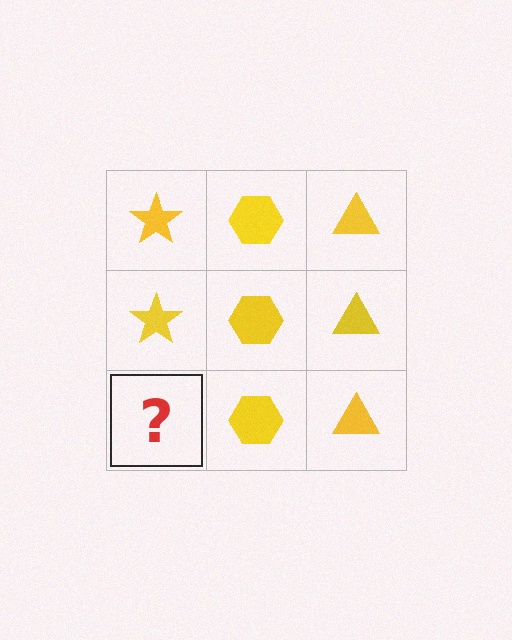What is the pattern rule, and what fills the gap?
The rule is that each column has a consistent shape. The gap should be filled with a yellow star.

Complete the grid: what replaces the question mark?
The question mark should be replaced with a yellow star.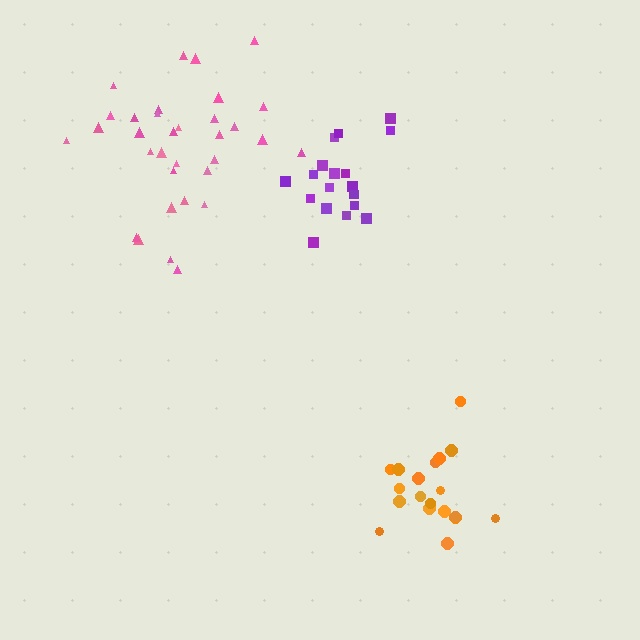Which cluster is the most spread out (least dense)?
Pink.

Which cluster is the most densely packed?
Orange.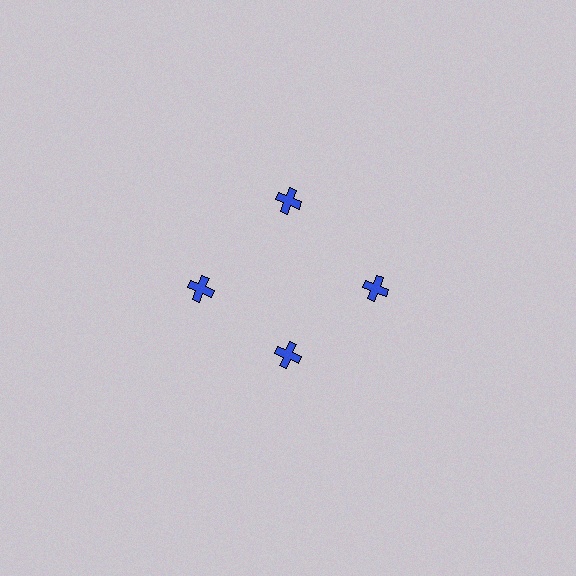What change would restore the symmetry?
The symmetry would be restored by moving it outward, back onto the ring so that all 4 crosses sit at equal angles and equal distance from the center.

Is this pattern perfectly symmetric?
No. The 4 blue crosses are arranged in a ring, but one element near the 6 o'clock position is pulled inward toward the center, breaking the 4-fold rotational symmetry.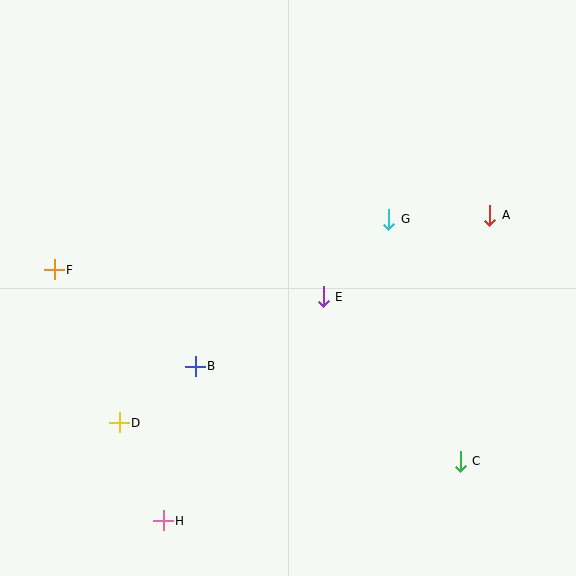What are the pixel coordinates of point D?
Point D is at (119, 423).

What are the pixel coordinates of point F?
Point F is at (54, 270).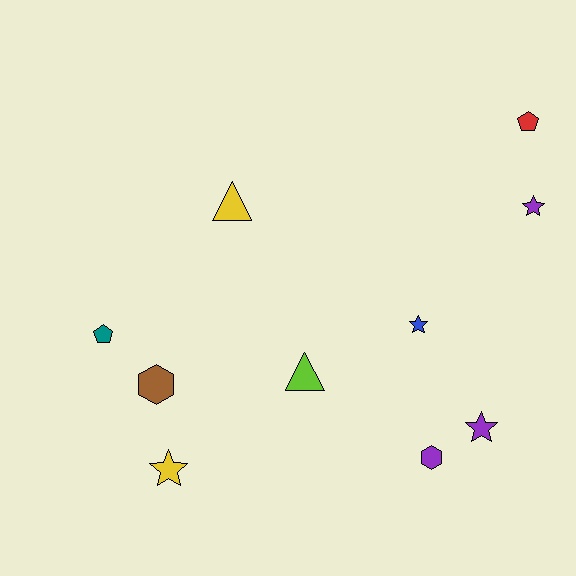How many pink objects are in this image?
There are no pink objects.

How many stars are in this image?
There are 4 stars.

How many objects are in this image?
There are 10 objects.